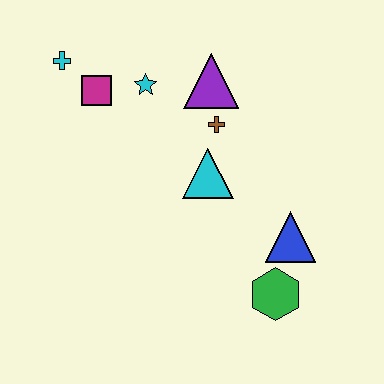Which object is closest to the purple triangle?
The brown cross is closest to the purple triangle.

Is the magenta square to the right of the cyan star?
No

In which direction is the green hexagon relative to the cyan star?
The green hexagon is below the cyan star.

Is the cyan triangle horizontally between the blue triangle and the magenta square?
Yes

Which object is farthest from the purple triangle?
The green hexagon is farthest from the purple triangle.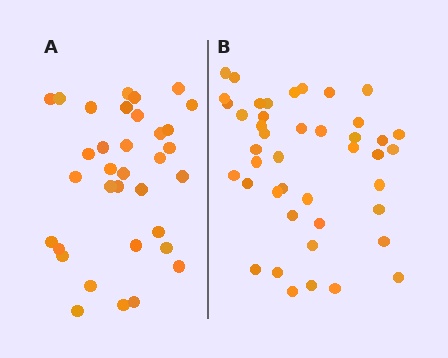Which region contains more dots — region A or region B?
Region B (the right region) has more dots.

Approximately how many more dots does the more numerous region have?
Region B has roughly 8 or so more dots than region A.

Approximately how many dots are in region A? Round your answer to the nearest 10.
About 30 dots. (The exact count is 34, which rounds to 30.)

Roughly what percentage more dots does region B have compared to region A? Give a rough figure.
About 25% more.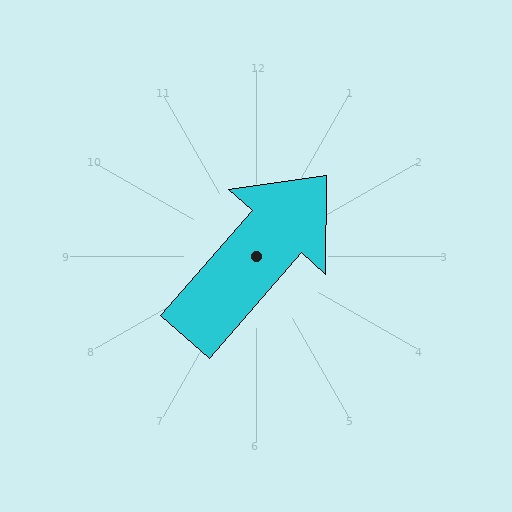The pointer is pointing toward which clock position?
Roughly 1 o'clock.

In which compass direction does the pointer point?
Northeast.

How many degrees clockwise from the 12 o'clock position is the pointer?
Approximately 41 degrees.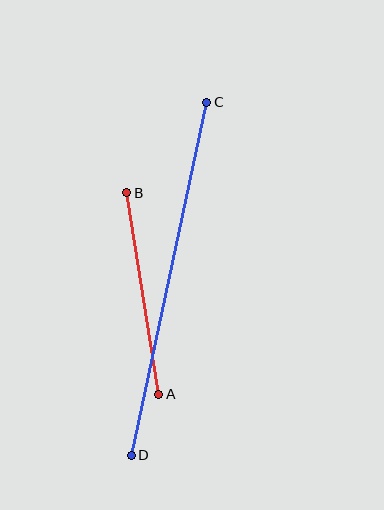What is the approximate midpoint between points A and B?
The midpoint is at approximately (143, 294) pixels.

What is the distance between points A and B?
The distance is approximately 204 pixels.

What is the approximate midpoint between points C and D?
The midpoint is at approximately (169, 279) pixels.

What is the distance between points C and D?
The distance is approximately 361 pixels.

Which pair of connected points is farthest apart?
Points C and D are farthest apart.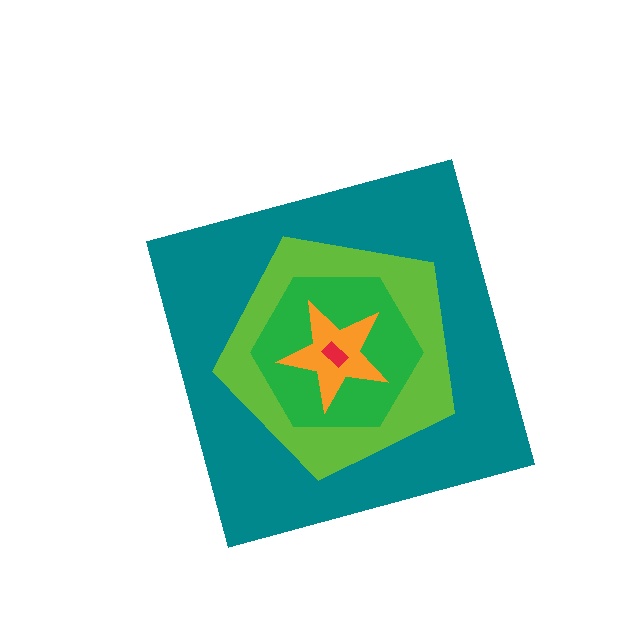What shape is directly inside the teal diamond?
The lime pentagon.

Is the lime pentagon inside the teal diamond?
Yes.